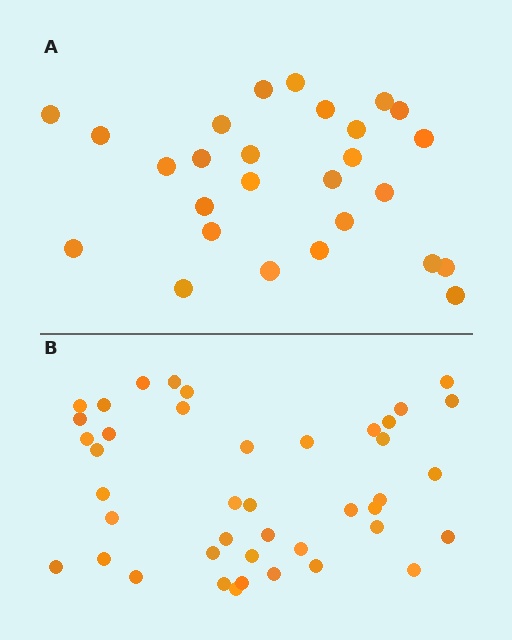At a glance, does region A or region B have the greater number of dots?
Region B (the bottom region) has more dots.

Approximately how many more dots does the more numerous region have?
Region B has approximately 15 more dots than region A.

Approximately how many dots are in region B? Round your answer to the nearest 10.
About 40 dots. (The exact count is 42, which rounds to 40.)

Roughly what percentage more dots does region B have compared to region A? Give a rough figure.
About 55% more.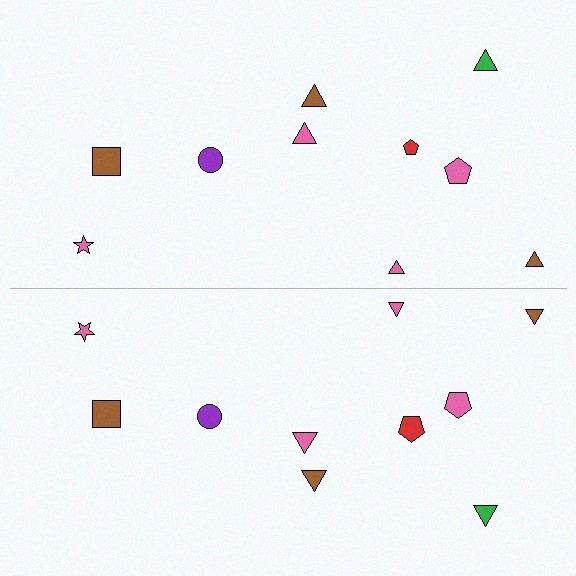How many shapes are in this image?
There are 20 shapes in this image.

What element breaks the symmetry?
The red pentagon on the bottom side has a different size than its mirror counterpart.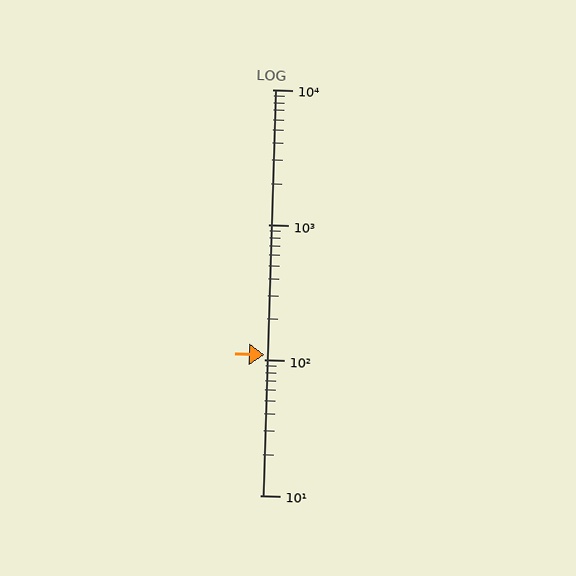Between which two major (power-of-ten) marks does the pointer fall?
The pointer is between 100 and 1000.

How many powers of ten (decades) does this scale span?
The scale spans 3 decades, from 10 to 10000.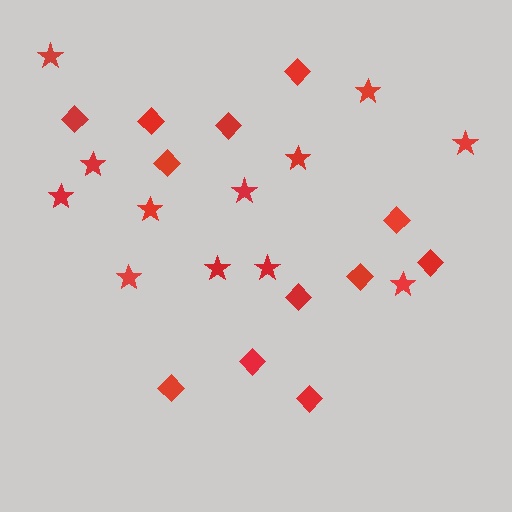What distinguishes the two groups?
There are 2 groups: one group of stars (12) and one group of diamonds (12).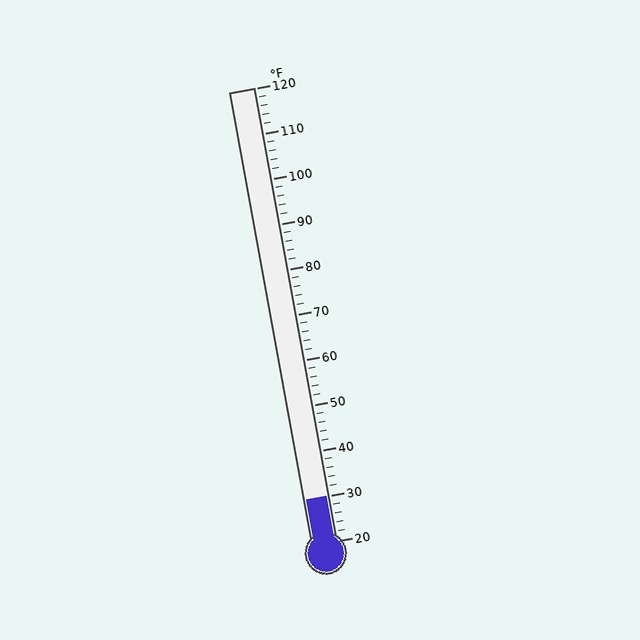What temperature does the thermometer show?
The thermometer shows approximately 30°F.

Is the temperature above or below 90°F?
The temperature is below 90°F.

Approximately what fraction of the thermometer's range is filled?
The thermometer is filled to approximately 10% of its range.